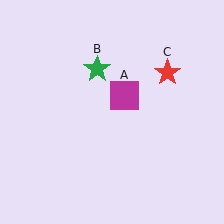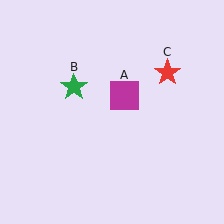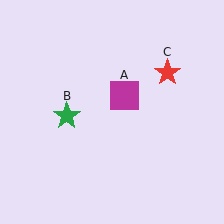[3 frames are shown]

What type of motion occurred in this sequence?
The green star (object B) rotated counterclockwise around the center of the scene.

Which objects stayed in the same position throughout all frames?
Magenta square (object A) and red star (object C) remained stationary.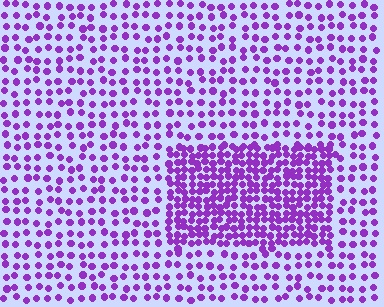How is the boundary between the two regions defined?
The boundary is defined by a change in element density (approximately 2.2x ratio). All elements are the same color, size, and shape.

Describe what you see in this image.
The image contains small purple elements arranged at two different densities. A rectangle-shaped region is visible where the elements are more densely packed than the surrounding area.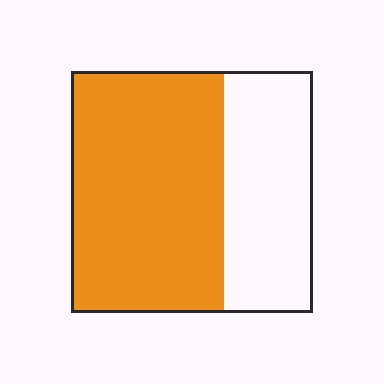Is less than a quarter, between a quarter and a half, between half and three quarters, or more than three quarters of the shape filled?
Between half and three quarters.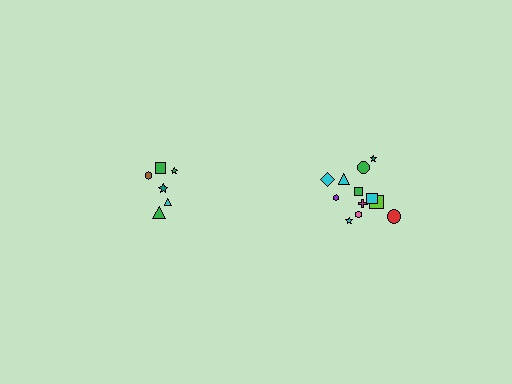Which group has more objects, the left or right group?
The right group.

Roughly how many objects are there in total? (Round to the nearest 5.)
Roughly 20 objects in total.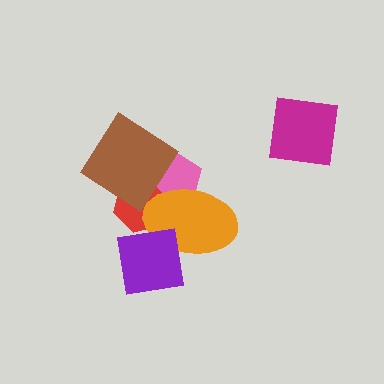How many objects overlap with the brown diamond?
2 objects overlap with the brown diamond.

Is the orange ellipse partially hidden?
Yes, it is partially covered by another shape.